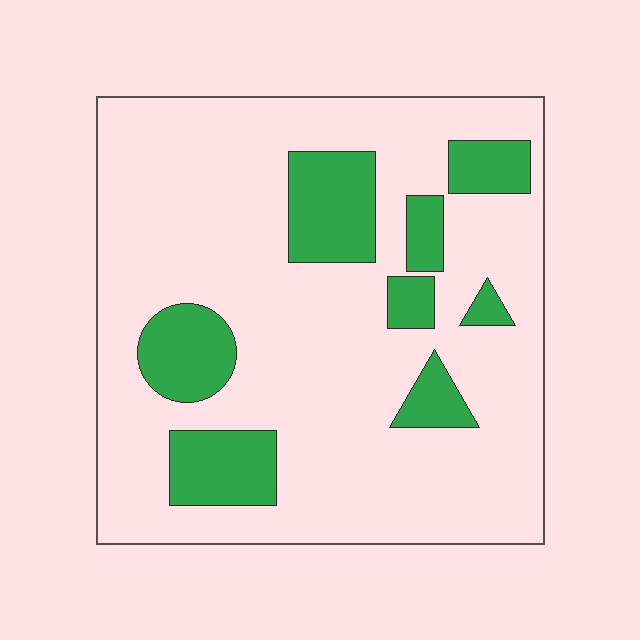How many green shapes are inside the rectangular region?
8.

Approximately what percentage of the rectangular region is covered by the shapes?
Approximately 20%.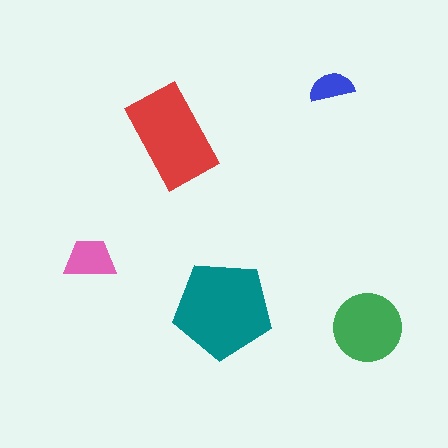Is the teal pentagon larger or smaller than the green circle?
Larger.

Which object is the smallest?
The blue semicircle.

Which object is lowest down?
The green circle is bottommost.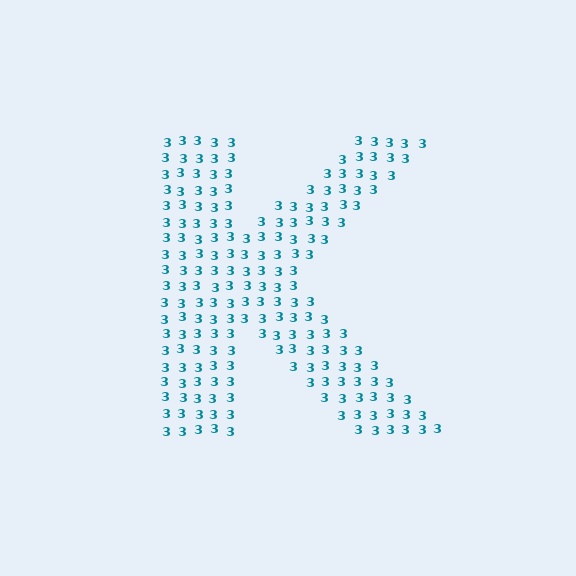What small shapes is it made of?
It is made of small digit 3's.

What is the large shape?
The large shape is the letter K.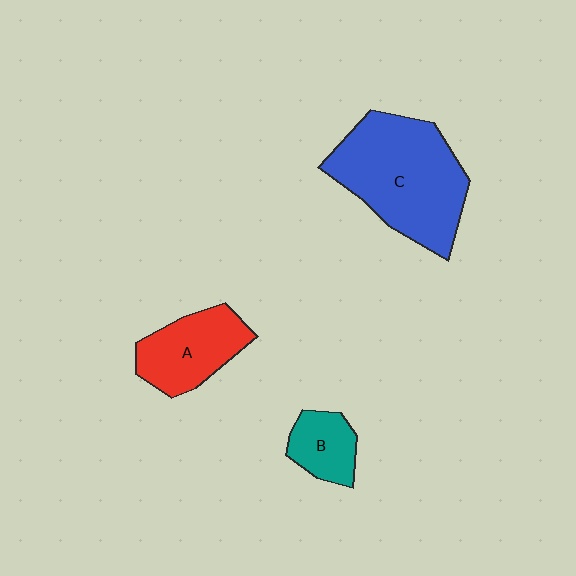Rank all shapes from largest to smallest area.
From largest to smallest: C (blue), A (red), B (teal).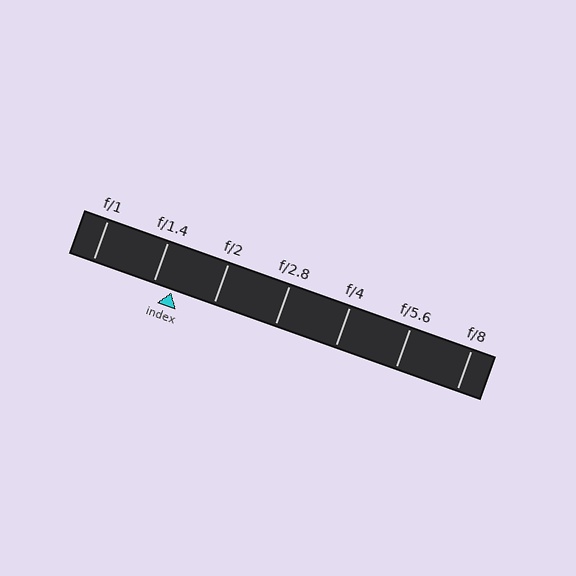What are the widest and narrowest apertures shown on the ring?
The widest aperture shown is f/1 and the narrowest is f/8.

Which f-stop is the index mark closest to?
The index mark is closest to f/1.4.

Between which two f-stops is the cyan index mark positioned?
The index mark is between f/1.4 and f/2.